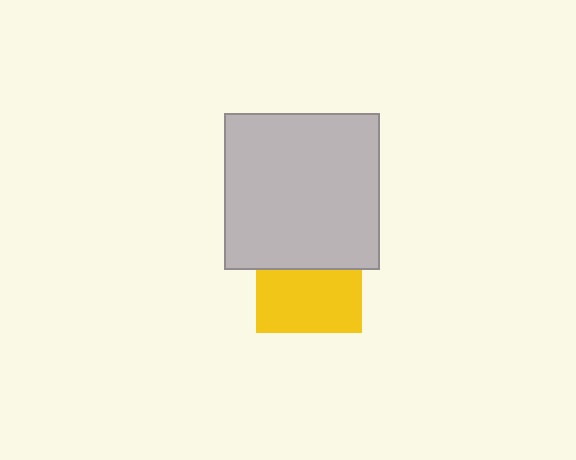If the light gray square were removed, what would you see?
You would see the complete yellow square.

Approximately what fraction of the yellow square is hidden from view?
Roughly 40% of the yellow square is hidden behind the light gray square.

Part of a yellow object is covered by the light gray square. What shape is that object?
It is a square.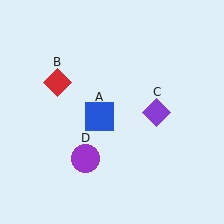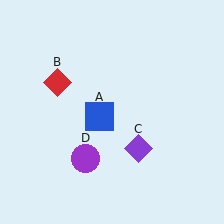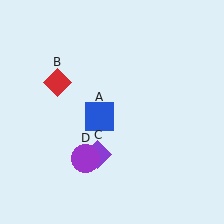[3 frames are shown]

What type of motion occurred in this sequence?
The purple diamond (object C) rotated clockwise around the center of the scene.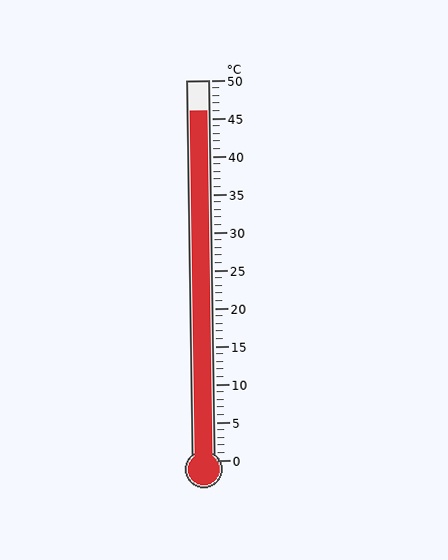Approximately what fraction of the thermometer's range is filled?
The thermometer is filled to approximately 90% of its range.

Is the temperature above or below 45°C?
The temperature is above 45°C.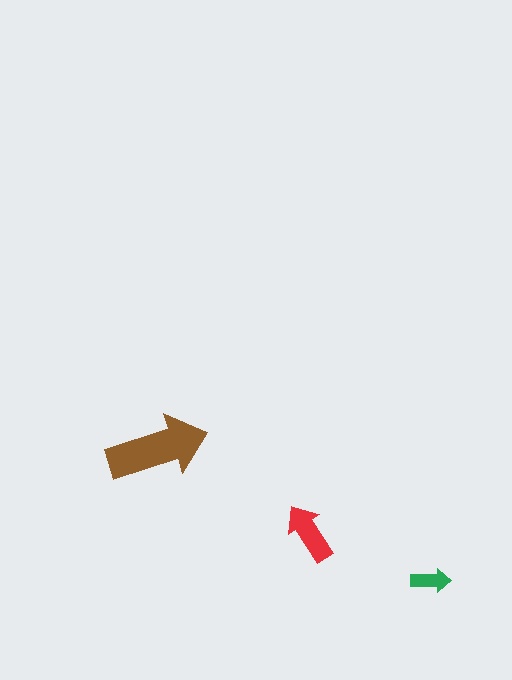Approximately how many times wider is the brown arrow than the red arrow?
About 1.5 times wider.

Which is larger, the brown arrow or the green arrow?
The brown one.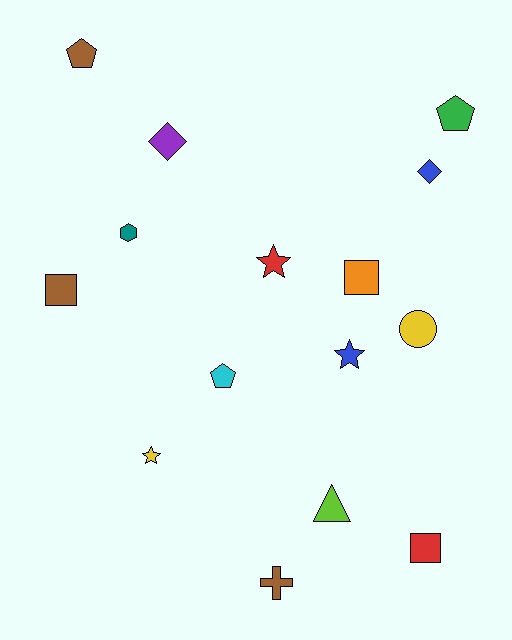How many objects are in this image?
There are 15 objects.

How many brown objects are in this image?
There are 3 brown objects.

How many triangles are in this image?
There is 1 triangle.